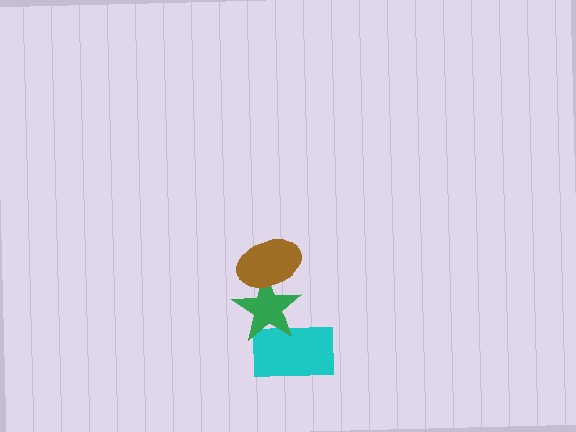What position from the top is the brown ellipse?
The brown ellipse is 1st from the top.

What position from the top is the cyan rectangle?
The cyan rectangle is 3rd from the top.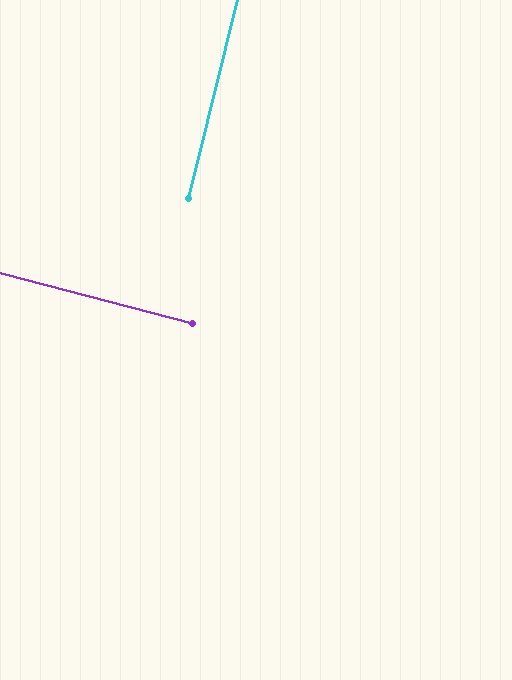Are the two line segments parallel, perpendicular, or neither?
Perpendicular — they meet at approximately 89°.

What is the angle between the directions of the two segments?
Approximately 89 degrees.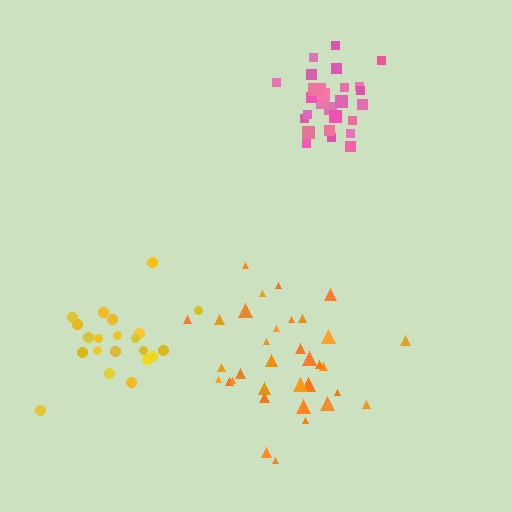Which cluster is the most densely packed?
Pink.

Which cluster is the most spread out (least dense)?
Yellow.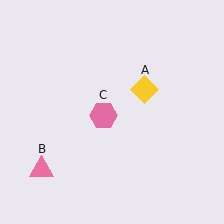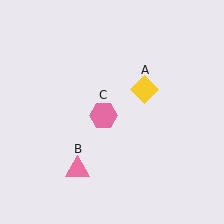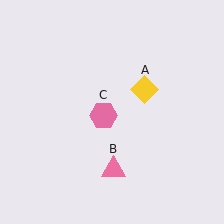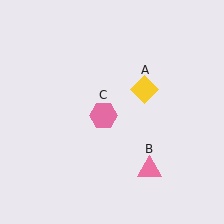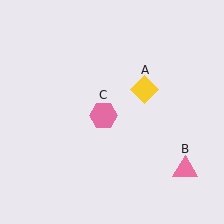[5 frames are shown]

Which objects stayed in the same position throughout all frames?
Yellow diamond (object A) and pink hexagon (object C) remained stationary.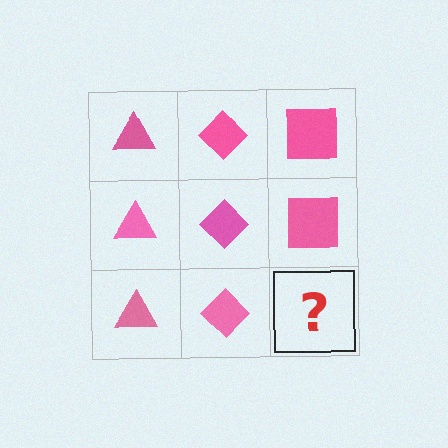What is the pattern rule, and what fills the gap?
The rule is that each column has a consistent shape. The gap should be filled with a pink square.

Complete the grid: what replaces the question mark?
The question mark should be replaced with a pink square.